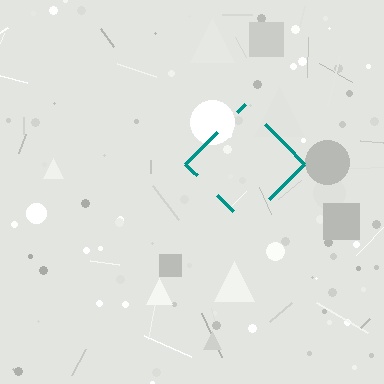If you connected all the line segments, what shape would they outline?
They would outline a diamond.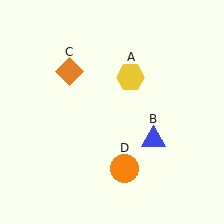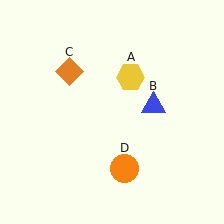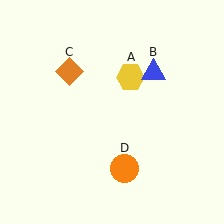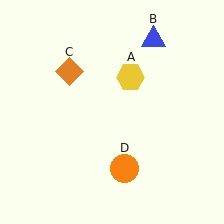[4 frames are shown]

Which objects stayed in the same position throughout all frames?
Yellow hexagon (object A) and orange diamond (object C) and orange circle (object D) remained stationary.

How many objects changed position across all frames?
1 object changed position: blue triangle (object B).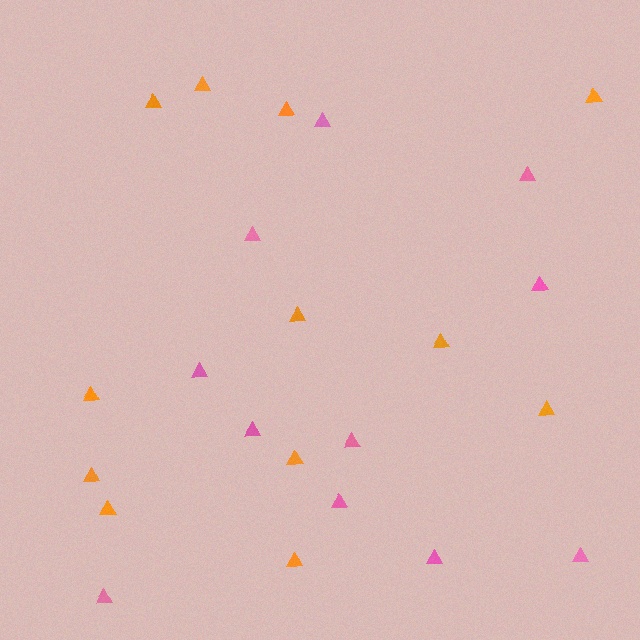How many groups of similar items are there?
There are 2 groups: one group of pink triangles (11) and one group of orange triangles (12).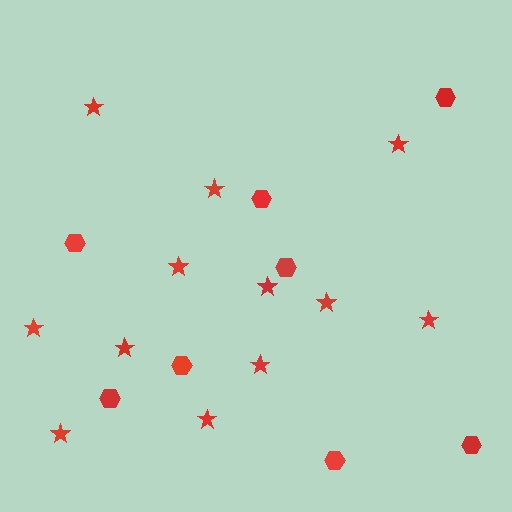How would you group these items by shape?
There are 2 groups: one group of hexagons (8) and one group of stars (12).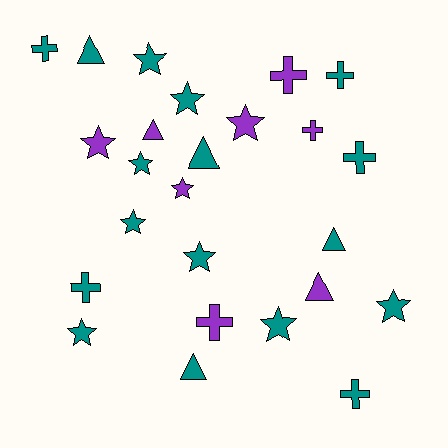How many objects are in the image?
There are 25 objects.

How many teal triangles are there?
There are 4 teal triangles.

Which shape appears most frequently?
Star, with 11 objects.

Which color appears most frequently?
Teal, with 17 objects.